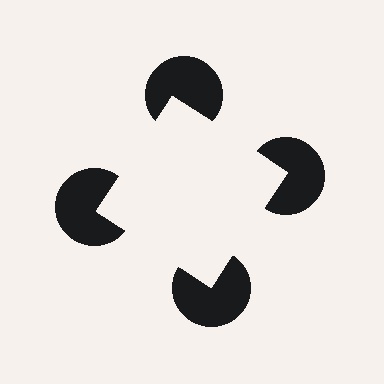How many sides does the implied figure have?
4 sides.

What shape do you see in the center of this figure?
An illusory square — its edges are inferred from the aligned wedge cuts in the pac-man discs, not physically drawn.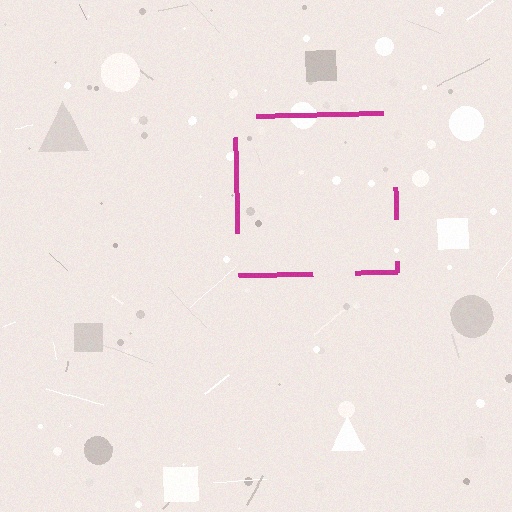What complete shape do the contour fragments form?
The contour fragments form a square.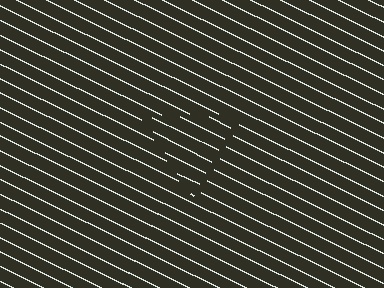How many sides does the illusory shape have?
3 sides — the line-ends trace a triangle.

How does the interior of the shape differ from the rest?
The interior of the shape contains the same grating, shifted by half a period — the contour is defined by the phase discontinuity where line-ends from the inner and outer gratings abut.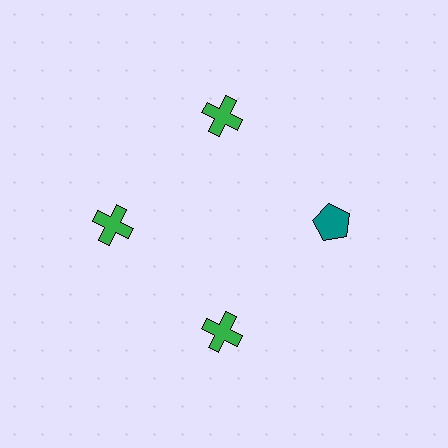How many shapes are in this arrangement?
There are 4 shapes arranged in a ring pattern.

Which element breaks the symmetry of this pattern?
The teal pentagon at roughly the 3 o'clock position breaks the symmetry. All other shapes are green crosses.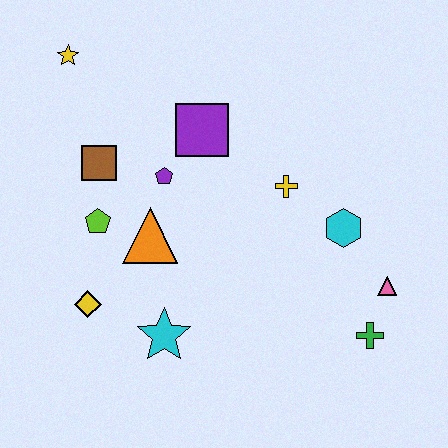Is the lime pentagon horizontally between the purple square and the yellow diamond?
Yes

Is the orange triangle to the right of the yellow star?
Yes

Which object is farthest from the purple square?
The green cross is farthest from the purple square.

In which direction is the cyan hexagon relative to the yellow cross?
The cyan hexagon is to the right of the yellow cross.